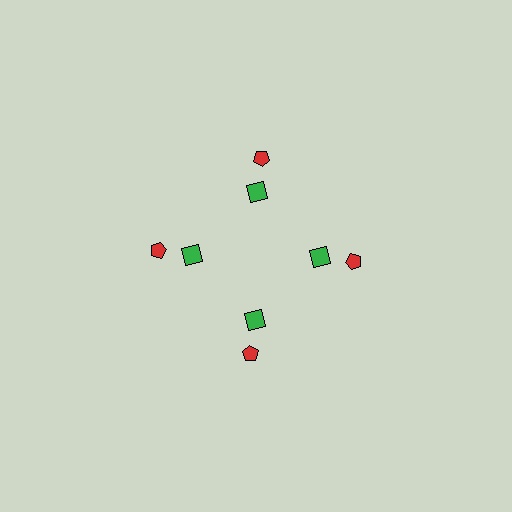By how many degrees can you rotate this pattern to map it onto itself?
The pattern maps onto itself every 90 degrees of rotation.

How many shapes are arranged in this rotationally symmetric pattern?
There are 8 shapes, arranged in 4 groups of 2.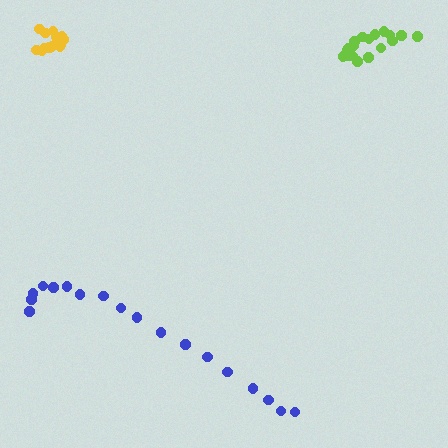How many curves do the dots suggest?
There are 3 distinct paths.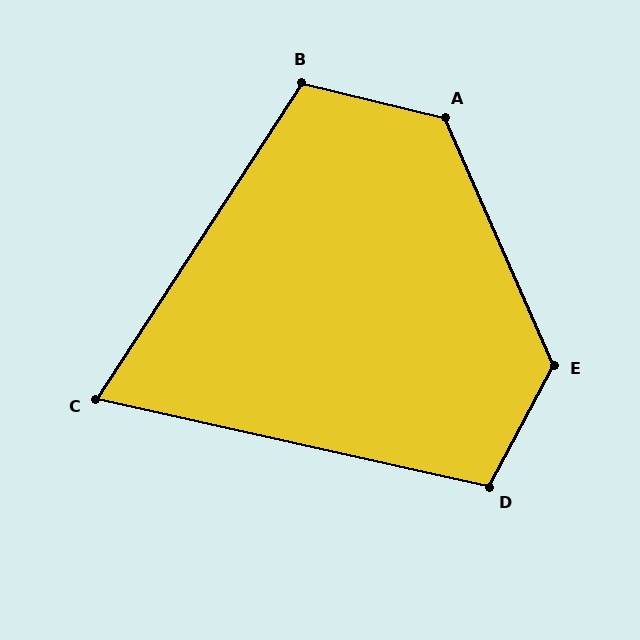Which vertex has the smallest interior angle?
C, at approximately 70 degrees.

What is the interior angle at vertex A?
Approximately 127 degrees (obtuse).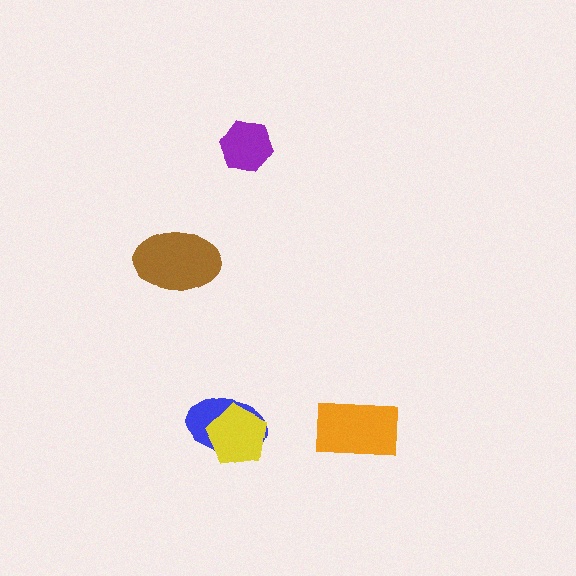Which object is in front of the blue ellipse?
The yellow pentagon is in front of the blue ellipse.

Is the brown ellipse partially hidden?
No, no other shape covers it.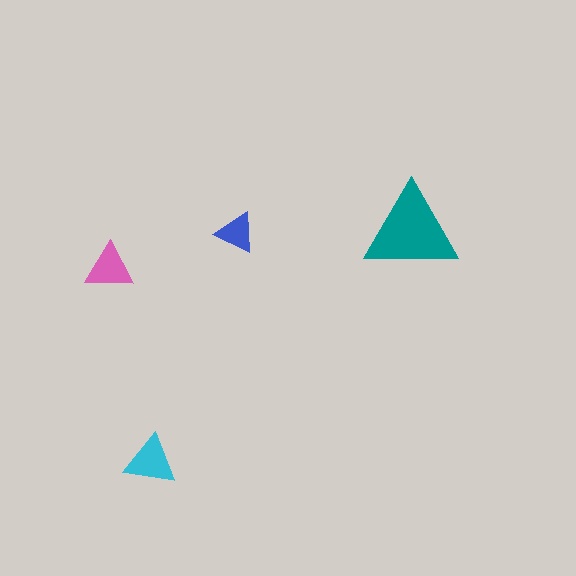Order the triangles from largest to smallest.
the teal one, the cyan one, the pink one, the blue one.